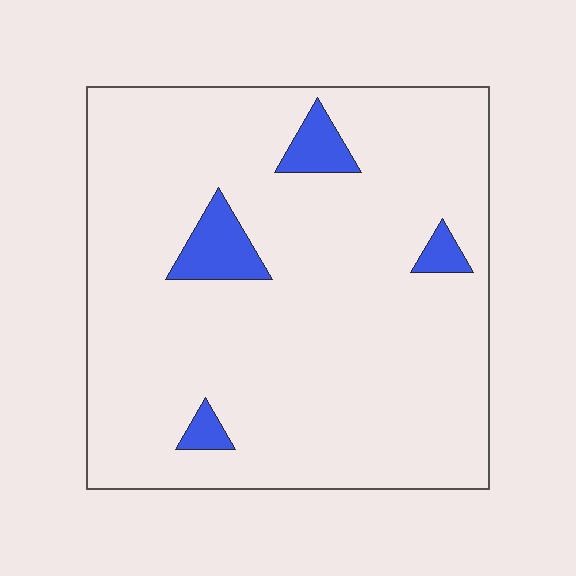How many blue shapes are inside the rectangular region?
4.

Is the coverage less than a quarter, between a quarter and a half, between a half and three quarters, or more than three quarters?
Less than a quarter.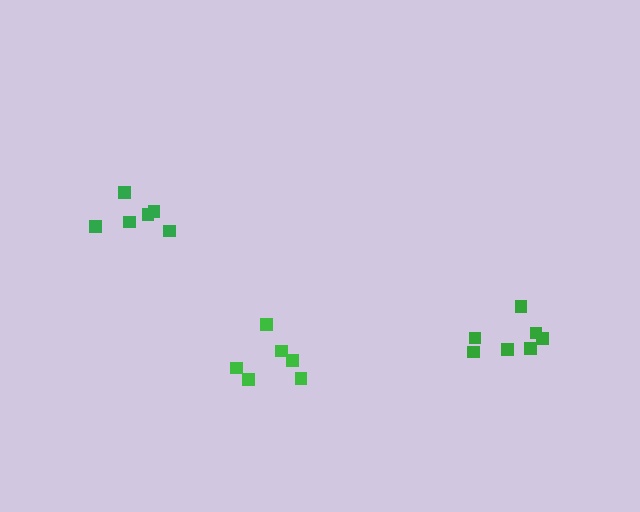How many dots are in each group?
Group 1: 6 dots, Group 2: 6 dots, Group 3: 7 dots (19 total).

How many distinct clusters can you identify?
There are 3 distinct clusters.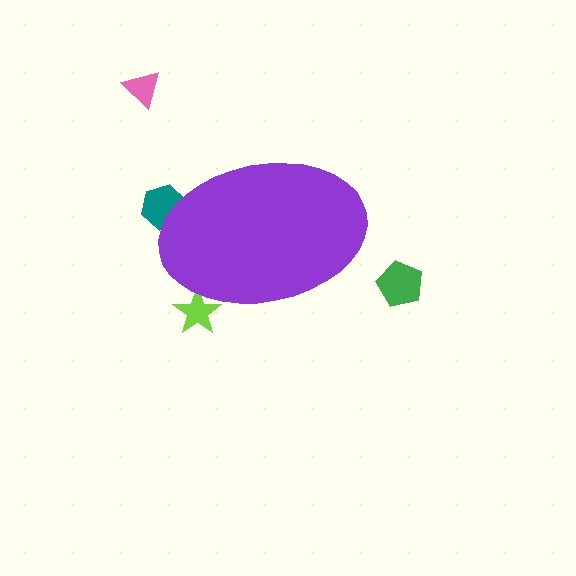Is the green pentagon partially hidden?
No, the green pentagon is fully visible.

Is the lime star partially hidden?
Yes, the lime star is partially hidden behind the purple ellipse.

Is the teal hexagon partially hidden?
Yes, the teal hexagon is partially hidden behind the purple ellipse.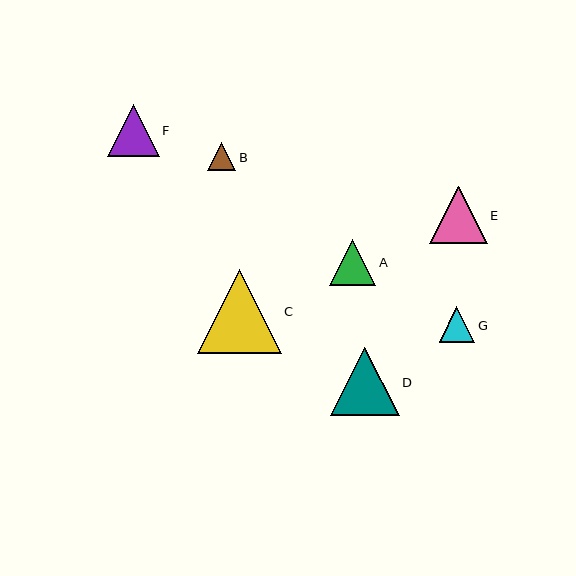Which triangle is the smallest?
Triangle B is the smallest with a size of approximately 28 pixels.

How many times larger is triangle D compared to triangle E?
Triangle D is approximately 1.2 times the size of triangle E.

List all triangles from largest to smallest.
From largest to smallest: C, D, E, F, A, G, B.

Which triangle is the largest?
Triangle C is the largest with a size of approximately 84 pixels.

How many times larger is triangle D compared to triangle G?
Triangle D is approximately 1.9 times the size of triangle G.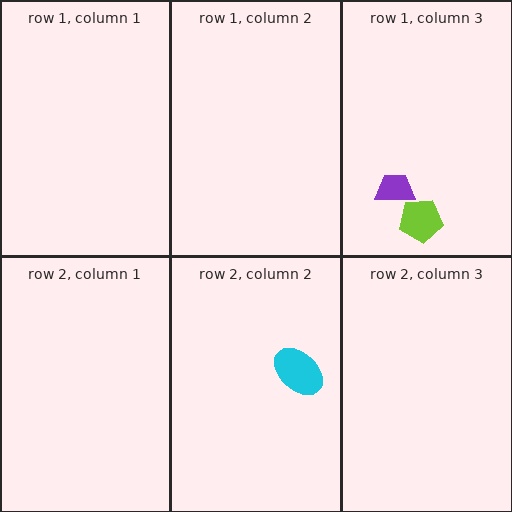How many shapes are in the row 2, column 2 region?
1.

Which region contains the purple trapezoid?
The row 1, column 3 region.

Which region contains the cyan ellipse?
The row 2, column 2 region.